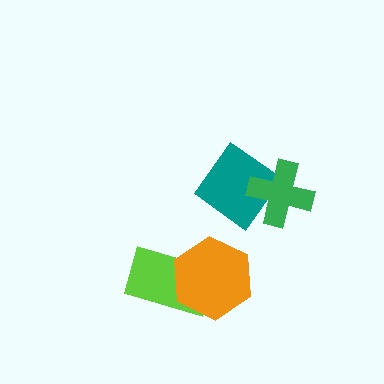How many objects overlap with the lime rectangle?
1 object overlaps with the lime rectangle.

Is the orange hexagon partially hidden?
No, no other shape covers it.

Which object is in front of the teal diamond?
The green cross is in front of the teal diamond.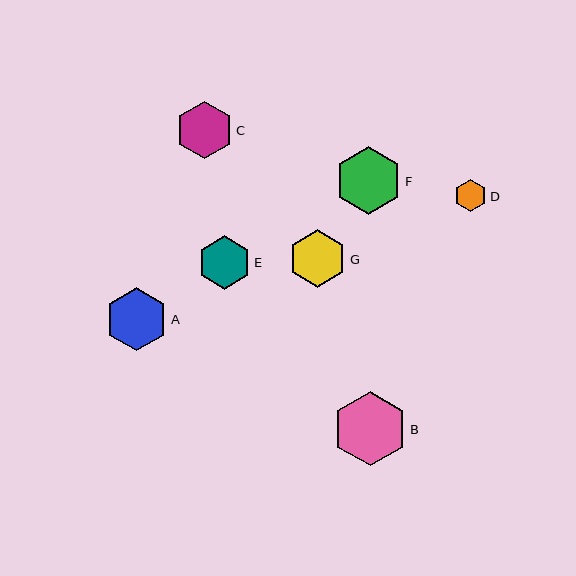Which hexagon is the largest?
Hexagon B is the largest with a size of approximately 74 pixels.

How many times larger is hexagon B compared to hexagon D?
Hexagon B is approximately 2.3 times the size of hexagon D.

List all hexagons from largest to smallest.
From largest to smallest: B, F, A, G, C, E, D.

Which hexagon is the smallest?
Hexagon D is the smallest with a size of approximately 33 pixels.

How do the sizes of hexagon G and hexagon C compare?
Hexagon G and hexagon C are approximately the same size.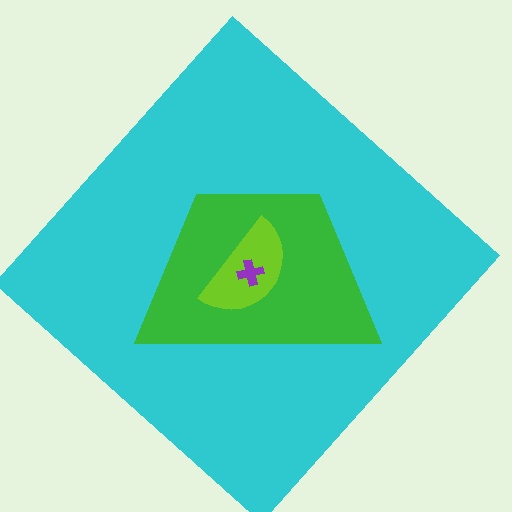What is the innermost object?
The purple cross.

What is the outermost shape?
The cyan diamond.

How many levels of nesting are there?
4.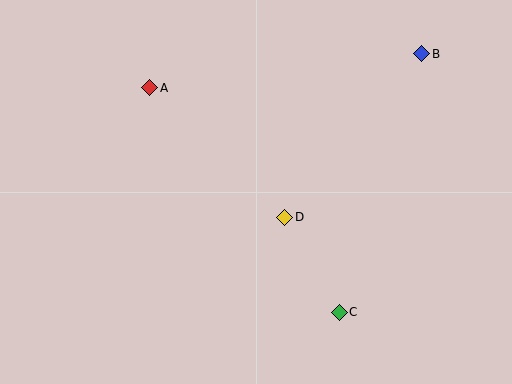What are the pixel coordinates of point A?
Point A is at (150, 88).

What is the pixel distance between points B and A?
The distance between B and A is 274 pixels.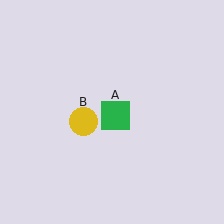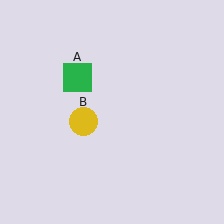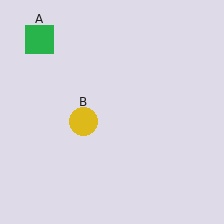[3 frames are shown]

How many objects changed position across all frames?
1 object changed position: green square (object A).